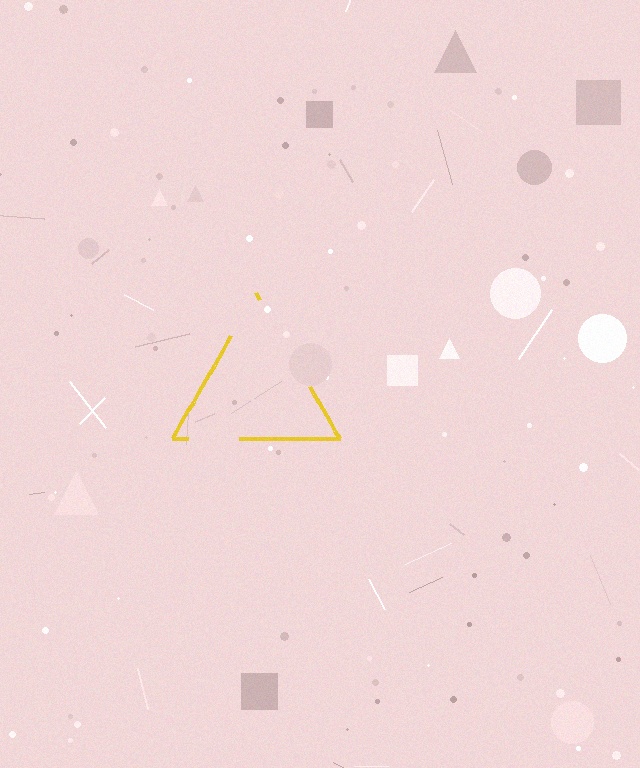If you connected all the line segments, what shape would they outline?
They would outline a triangle.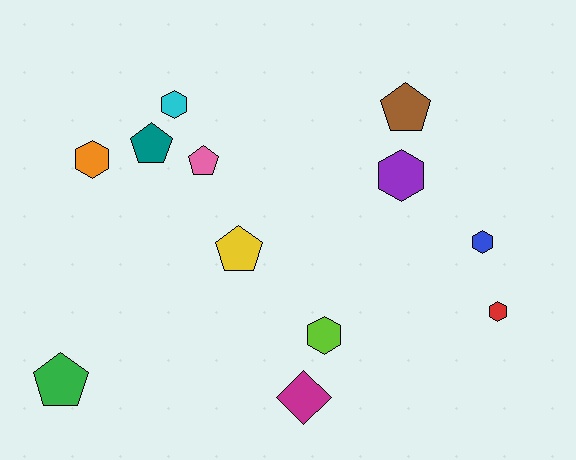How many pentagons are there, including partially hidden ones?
There are 5 pentagons.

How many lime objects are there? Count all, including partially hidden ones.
There is 1 lime object.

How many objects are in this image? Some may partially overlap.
There are 12 objects.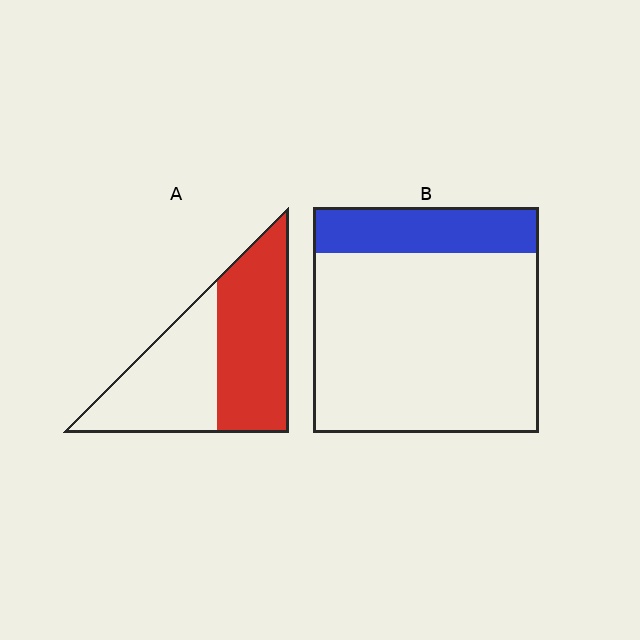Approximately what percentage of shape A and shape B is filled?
A is approximately 55% and B is approximately 20%.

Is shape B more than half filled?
No.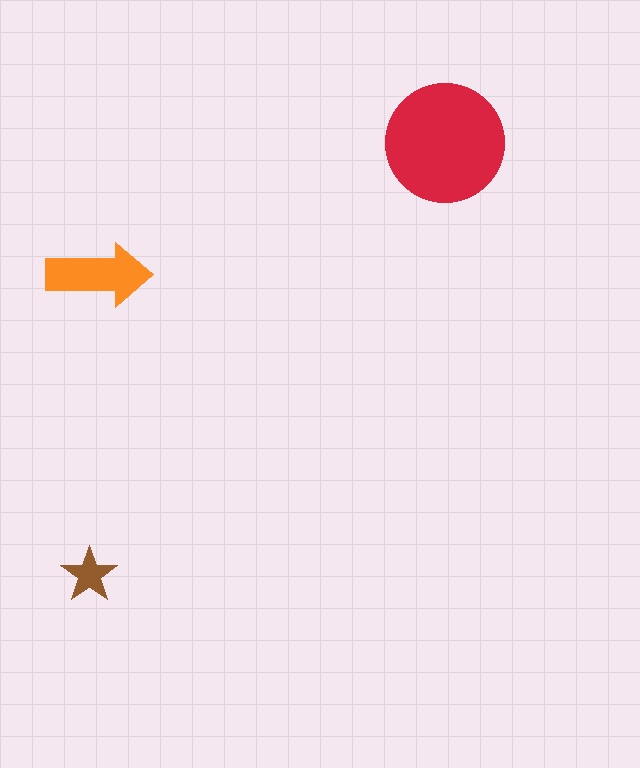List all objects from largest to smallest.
The red circle, the orange arrow, the brown star.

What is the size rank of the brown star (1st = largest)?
3rd.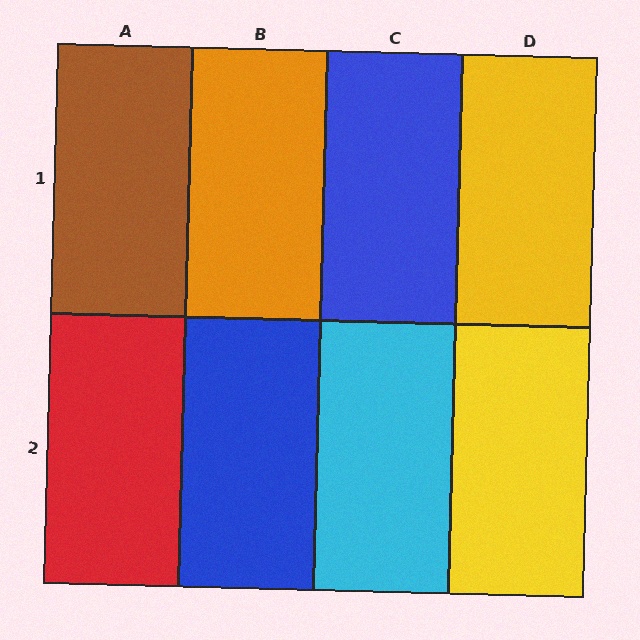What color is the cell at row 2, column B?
Blue.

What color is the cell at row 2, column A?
Red.